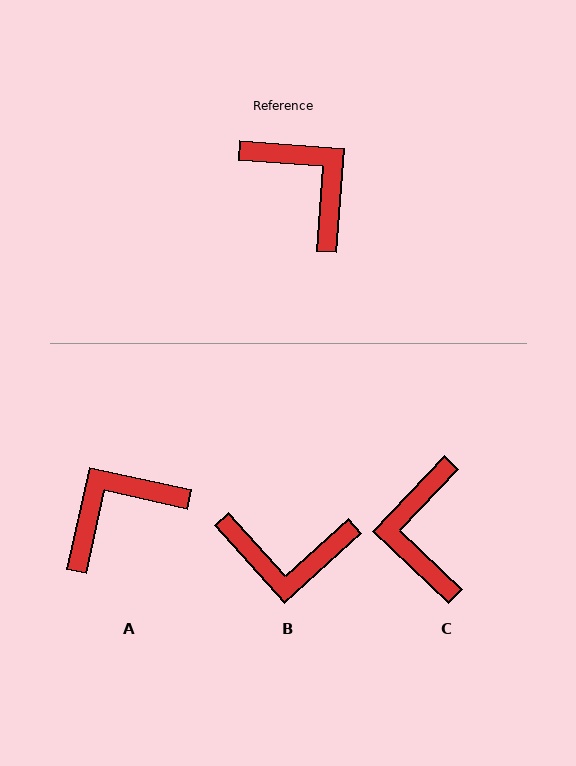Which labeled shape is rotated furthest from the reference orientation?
C, about 141 degrees away.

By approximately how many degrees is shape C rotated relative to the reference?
Approximately 141 degrees counter-clockwise.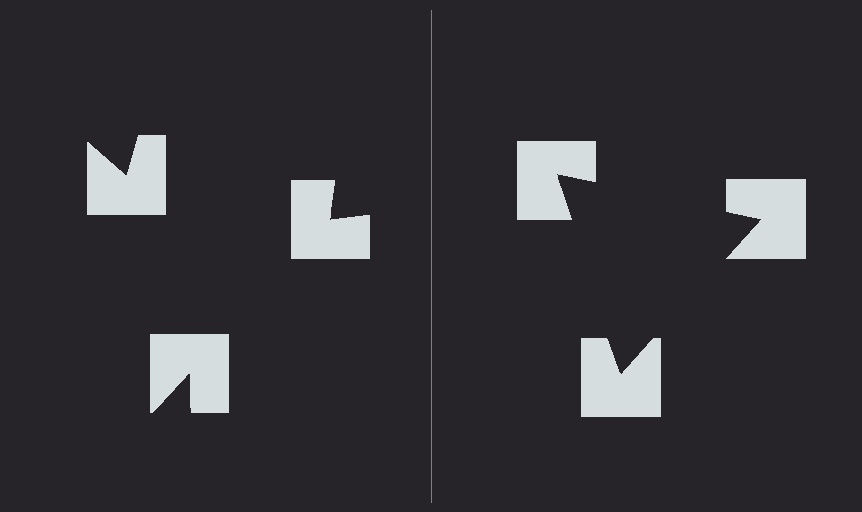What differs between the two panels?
The notched squares are positioned identically on both sides; only the wedge orientations differ. On the right they align to a triangle; on the left they are misaligned.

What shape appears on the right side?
An illusory triangle.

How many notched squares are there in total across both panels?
6 — 3 on each side.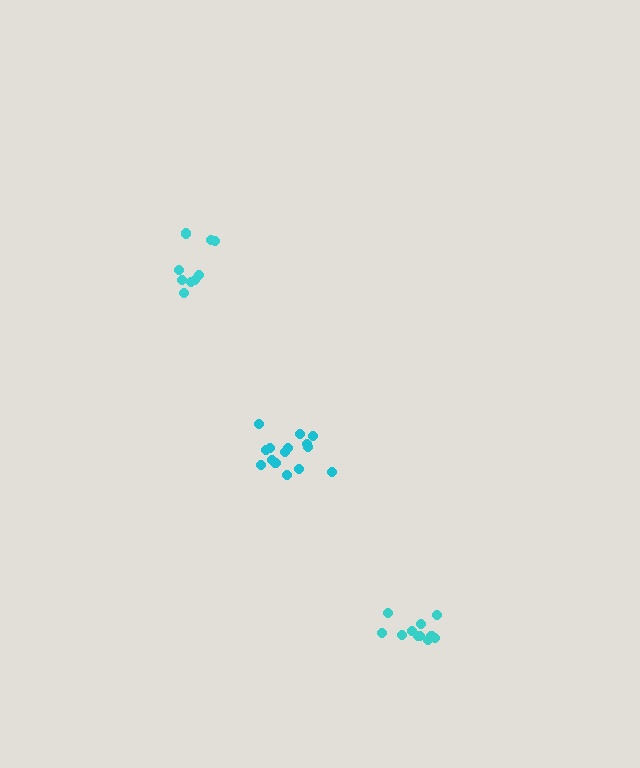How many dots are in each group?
Group 1: 9 dots, Group 2: 15 dots, Group 3: 11 dots (35 total).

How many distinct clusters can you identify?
There are 3 distinct clusters.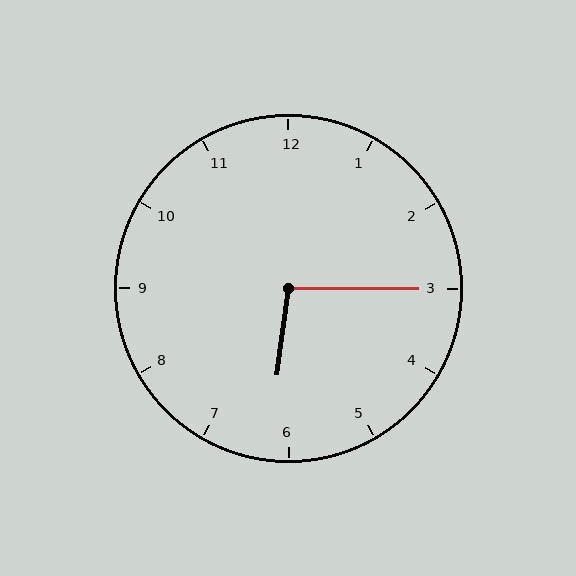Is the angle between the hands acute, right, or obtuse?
It is obtuse.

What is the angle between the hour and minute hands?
Approximately 98 degrees.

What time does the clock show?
6:15.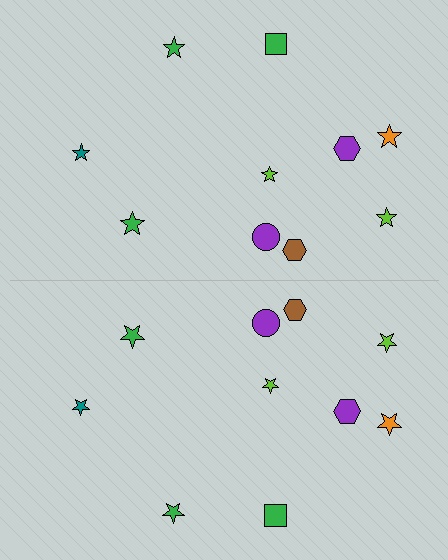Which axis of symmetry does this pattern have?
The pattern has a horizontal axis of symmetry running through the center of the image.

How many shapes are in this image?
There are 20 shapes in this image.